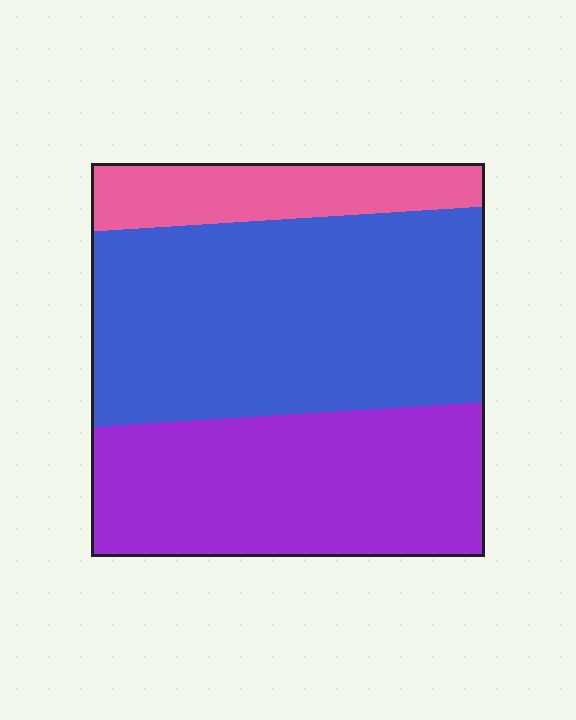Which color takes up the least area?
Pink, at roughly 15%.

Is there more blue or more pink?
Blue.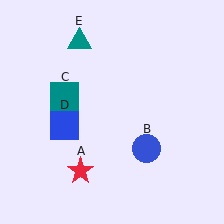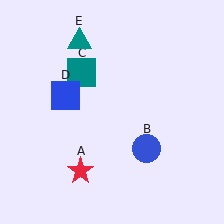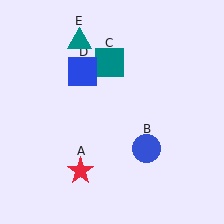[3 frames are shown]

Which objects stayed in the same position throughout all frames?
Red star (object A) and blue circle (object B) and teal triangle (object E) remained stationary.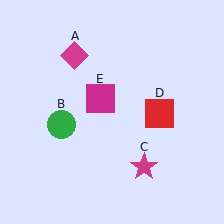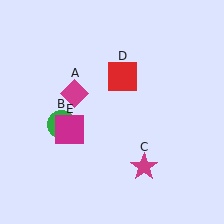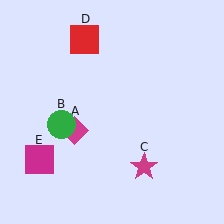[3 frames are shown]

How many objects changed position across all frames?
3 objects changed position: magenta diamond (object A), red square (object D), magenta square (object E).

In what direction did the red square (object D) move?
The red square (object D) moved up and to the left.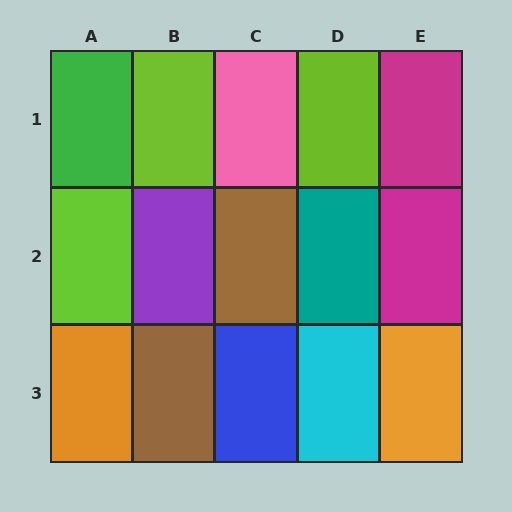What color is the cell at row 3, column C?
Blue.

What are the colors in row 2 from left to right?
Lime, purple, brown, teal, magenta.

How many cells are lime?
3 cells are lime.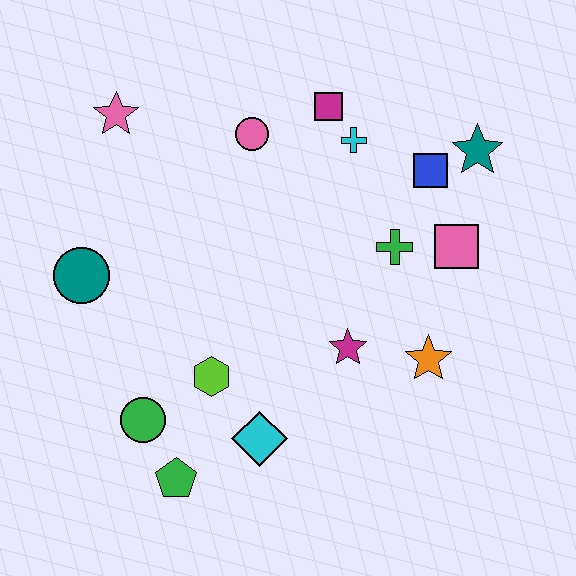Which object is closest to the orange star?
The magenta star is closest to the orange star.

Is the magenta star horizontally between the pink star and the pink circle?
No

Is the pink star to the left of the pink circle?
Yes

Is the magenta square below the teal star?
No